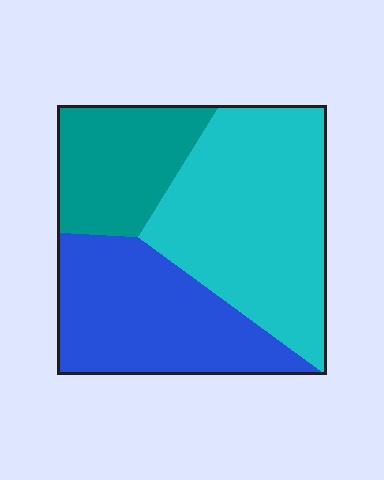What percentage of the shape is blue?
Blue takes up about one third (1/3) of the shape.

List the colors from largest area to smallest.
From largest to smallest: cyan, blue, teal.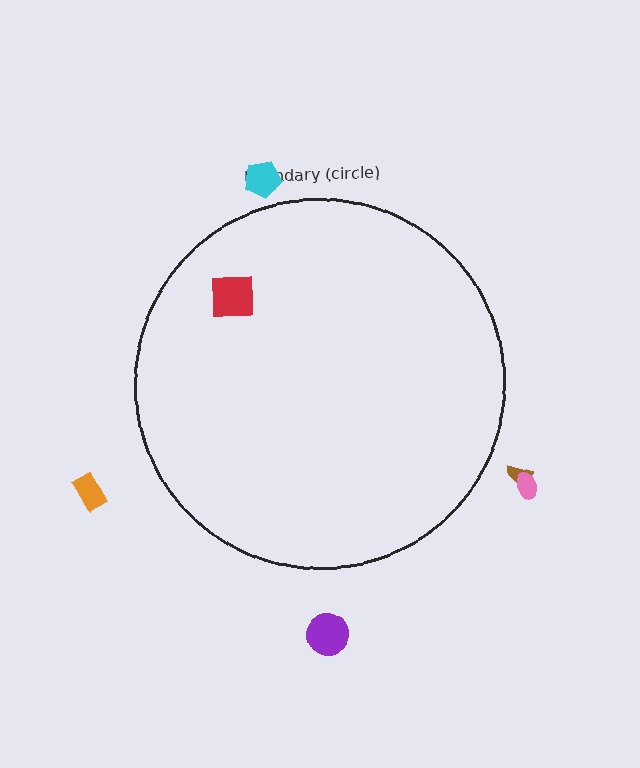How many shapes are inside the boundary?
1 inside, 5 outside.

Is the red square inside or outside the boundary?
Inside.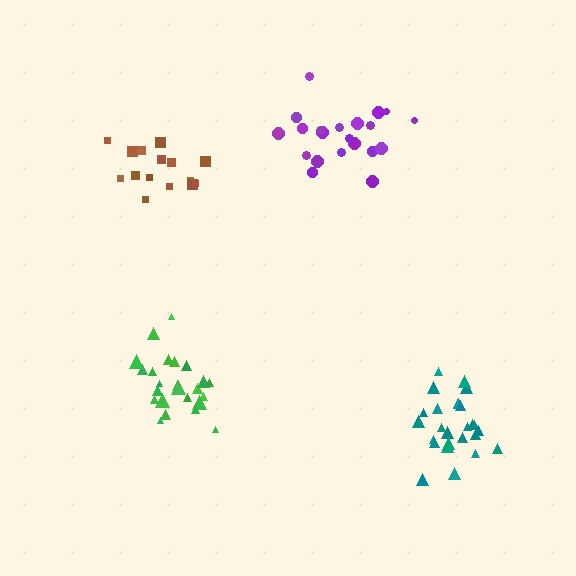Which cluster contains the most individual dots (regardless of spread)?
Teal (26).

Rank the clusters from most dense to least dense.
teal, purple, green, brown.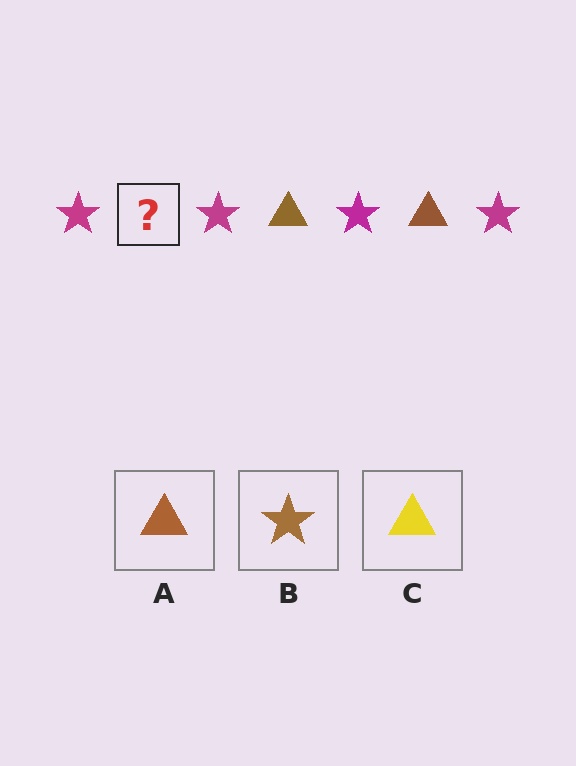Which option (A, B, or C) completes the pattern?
A.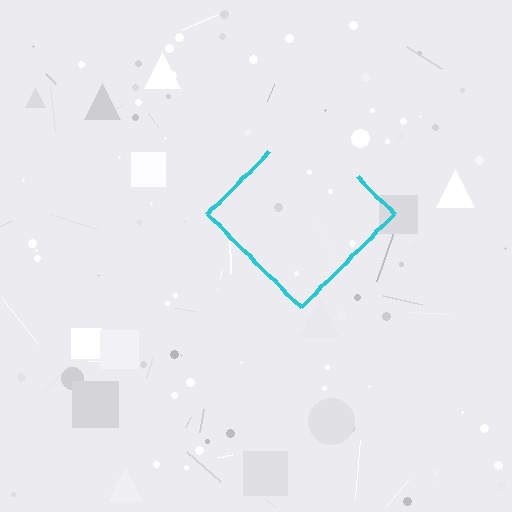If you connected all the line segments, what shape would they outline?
They would outline a diamond.